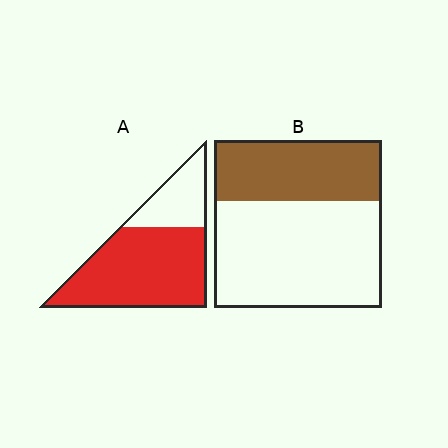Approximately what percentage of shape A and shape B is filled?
A is approximately 75% and B is approximately 35%.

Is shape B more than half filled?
No.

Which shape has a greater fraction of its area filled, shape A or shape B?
Shape A.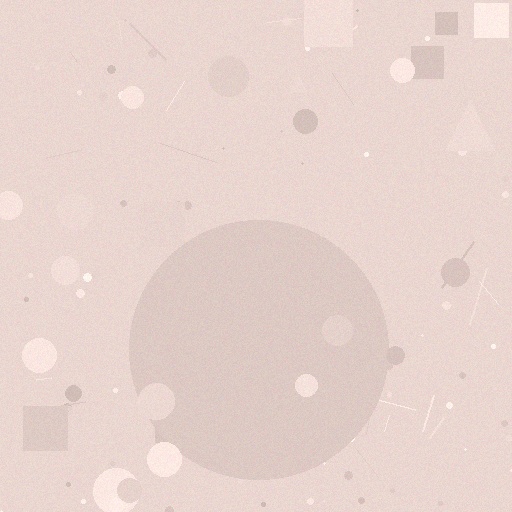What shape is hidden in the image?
A circle is hidden in the image.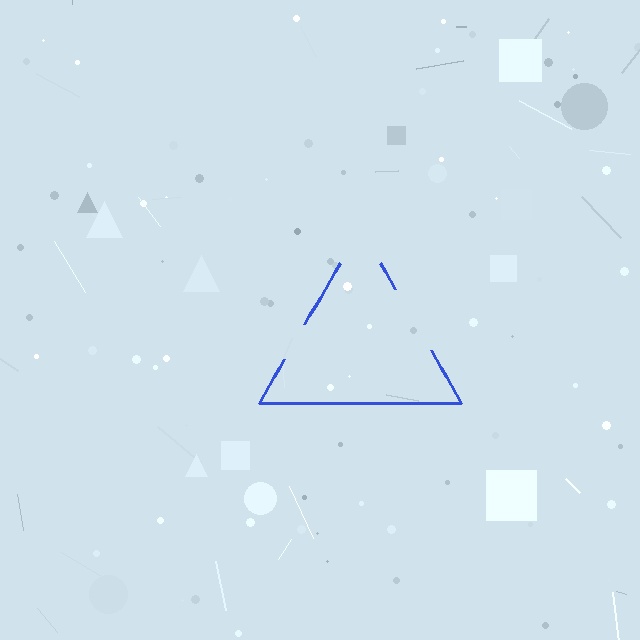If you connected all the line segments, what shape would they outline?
They would outline a triangle.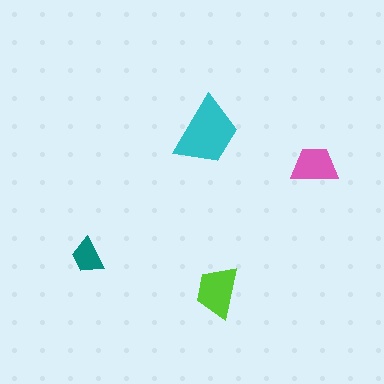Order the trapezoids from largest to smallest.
the cyan one, the lime one, the pink one, the teal one.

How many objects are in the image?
There are 4 objects in the image.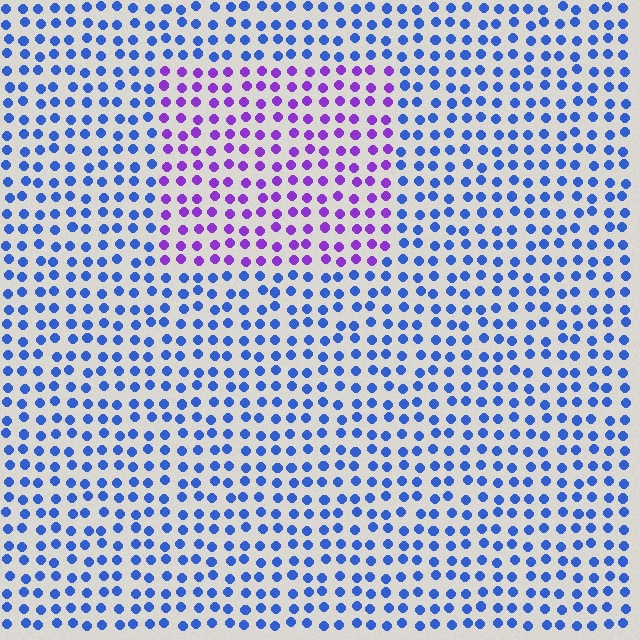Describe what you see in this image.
The image is filled with small blue elements in a uniform arrangement. A rectangle-shaped region is visible where the elements are tinted to a slightly different hue, forming a subtle color boundary.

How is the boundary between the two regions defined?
The boundary is defined purely by a slight shift in hue (about 53 degrees). Spacing, size, and orientation are identical on both sides.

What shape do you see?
I see a rectangle.